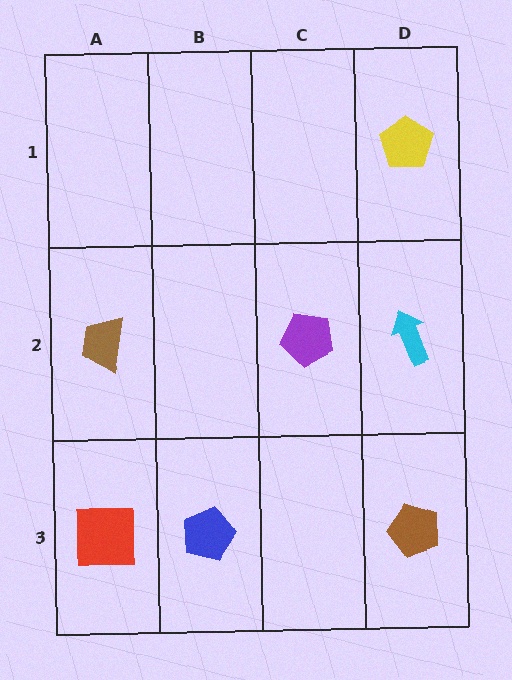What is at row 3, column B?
A blue pentagon.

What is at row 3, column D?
A brown pentagon.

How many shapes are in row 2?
3 shapes.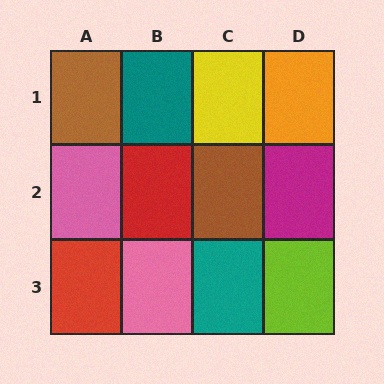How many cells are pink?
2 cells are pink.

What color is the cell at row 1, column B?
Teal.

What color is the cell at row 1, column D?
Orange.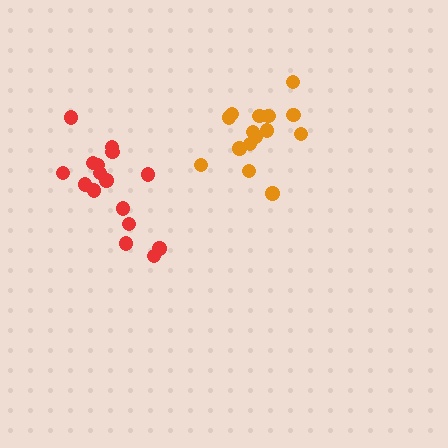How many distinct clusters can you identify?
There are 2 distinct clusters.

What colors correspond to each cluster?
The clusters are colored: red, orange.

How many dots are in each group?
Group 1: 16 dots, Group 2: 15 dots (31 total).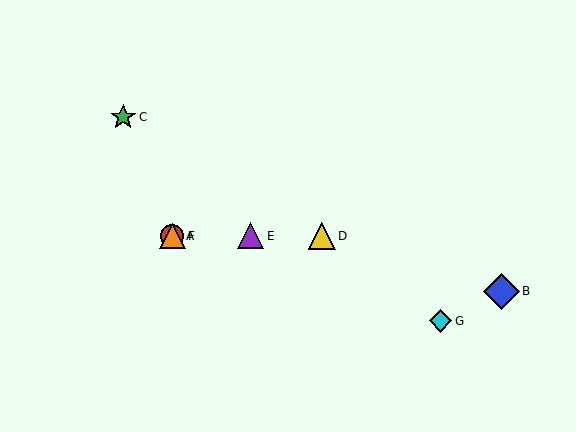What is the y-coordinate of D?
Object D is at y≈236.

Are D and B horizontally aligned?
No, D is at y≈236 and B is at y≈291.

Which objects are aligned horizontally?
Objects A, D, E, F are aligned horizontally.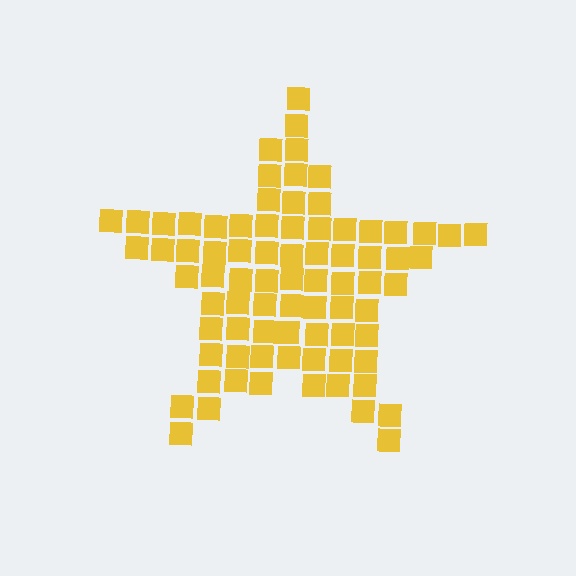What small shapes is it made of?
It is made of small squares.